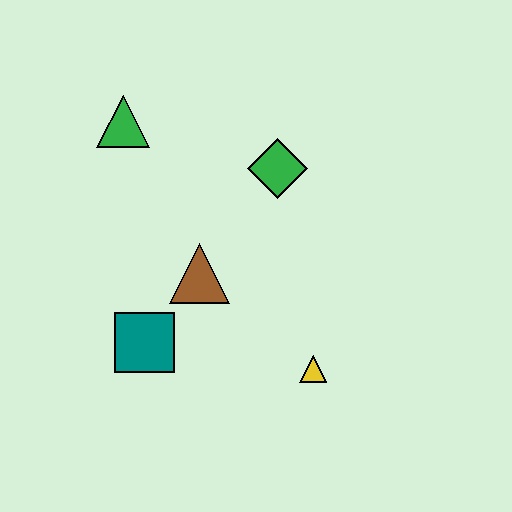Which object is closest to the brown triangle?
The teal square is closest to the brown triangle.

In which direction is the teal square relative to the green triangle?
The teal square is below the green triangle.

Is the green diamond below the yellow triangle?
No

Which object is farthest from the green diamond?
The teal square is farthest from the green diamond.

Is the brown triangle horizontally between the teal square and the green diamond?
Yes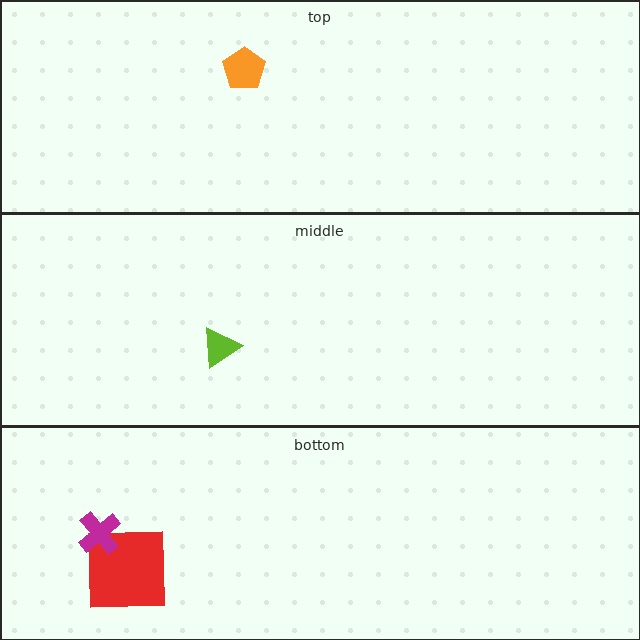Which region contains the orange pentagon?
The top region.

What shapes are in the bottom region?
The red square, the magenta cross.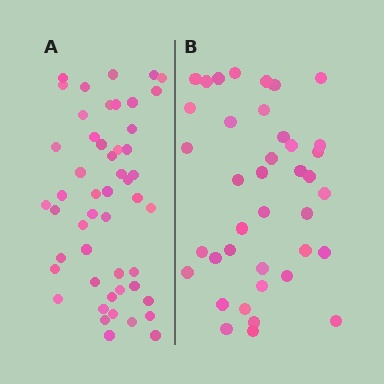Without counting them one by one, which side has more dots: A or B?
Region A (the left region) has more dots.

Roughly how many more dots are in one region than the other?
Region A has roughly 12 or so more dots than region B.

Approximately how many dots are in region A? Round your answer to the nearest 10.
About 50 dots.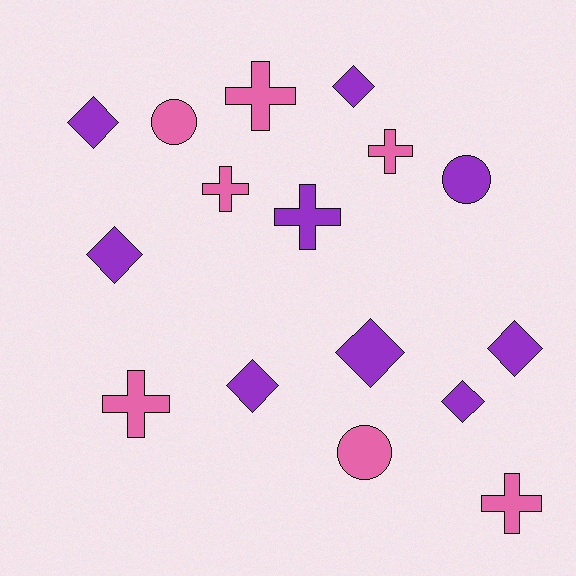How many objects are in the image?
There are 16 objects.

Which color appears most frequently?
Purple, with 9 objects.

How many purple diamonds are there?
There are 7 purple diamonds.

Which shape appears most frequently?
Diamond, with 7 objects.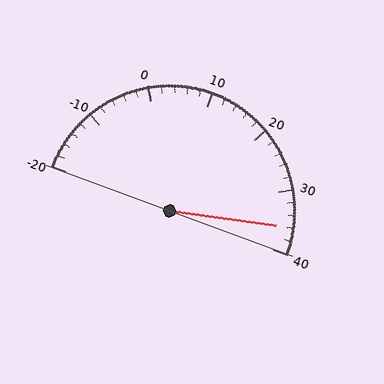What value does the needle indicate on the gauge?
The needle indicates approximately 36.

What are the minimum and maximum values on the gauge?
The gauge ranges from -20 to 40.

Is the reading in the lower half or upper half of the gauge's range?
The reading is in the upper half of the range (-20 to 40).